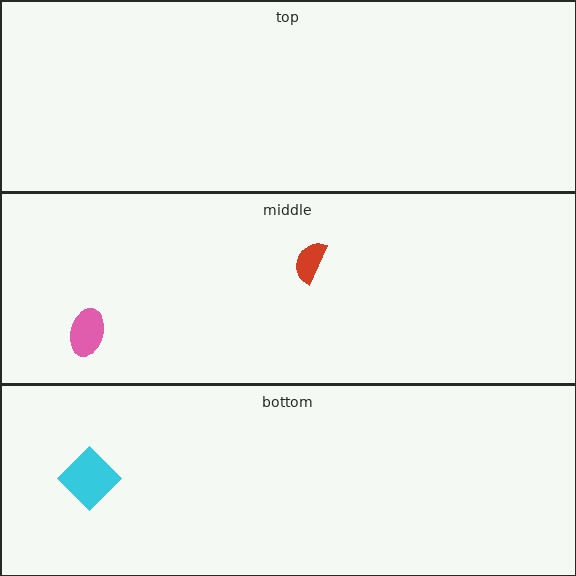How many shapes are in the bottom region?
1.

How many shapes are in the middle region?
2.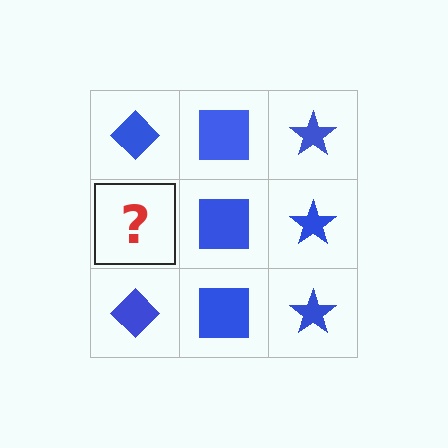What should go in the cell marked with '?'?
The missing cell should contain a blue diamond.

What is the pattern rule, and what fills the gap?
The rule is that each column has a consistent shape. The gap should be filled with a blue diamond.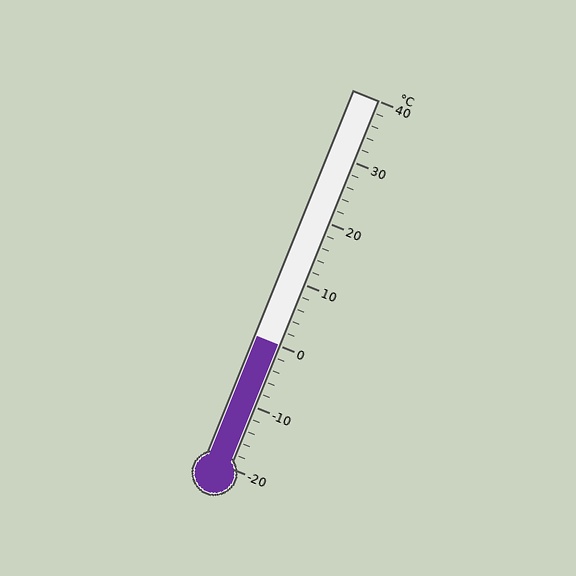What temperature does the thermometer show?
The thermometer shows approximately 0°C.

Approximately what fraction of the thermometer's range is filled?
The thermometer is filled to approximately 35% of its range.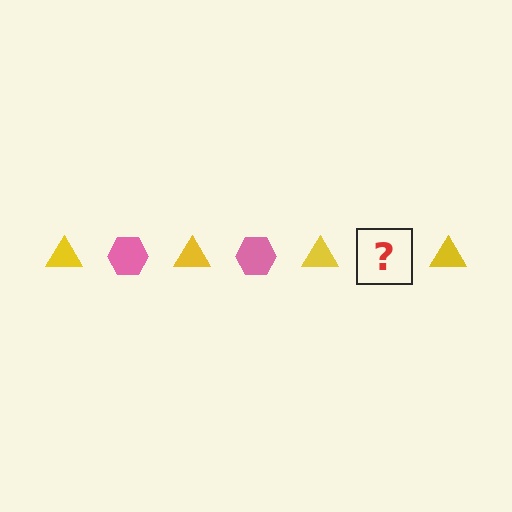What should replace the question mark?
The question mark should be replaced with a pink hexagon.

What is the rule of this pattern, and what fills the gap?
The rule is that the pattern alternates between yellow triangle and pink hexagon. The gap should be filled with a pink hexagon.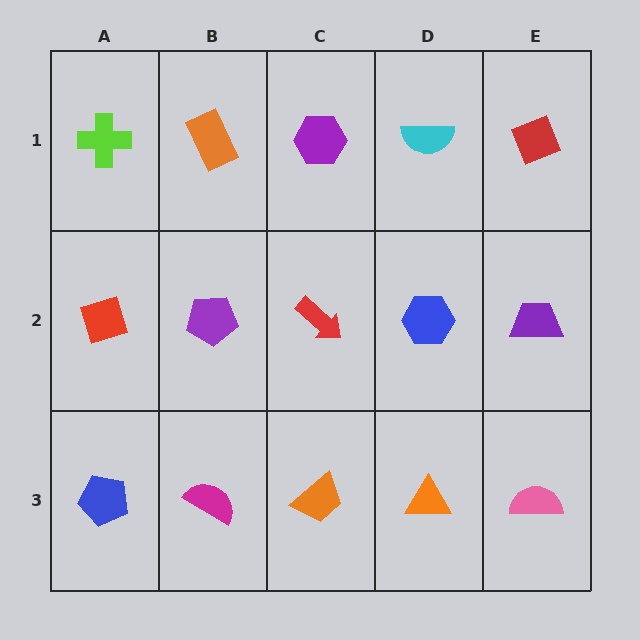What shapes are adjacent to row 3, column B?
A purple pentagon (row 2, column B), a blue pentagon (row 3, column A), an orange trapezoid (row 3, column C).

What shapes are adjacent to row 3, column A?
A red diamond (row 2, column A), a magenta semicircle (row 3, column B).